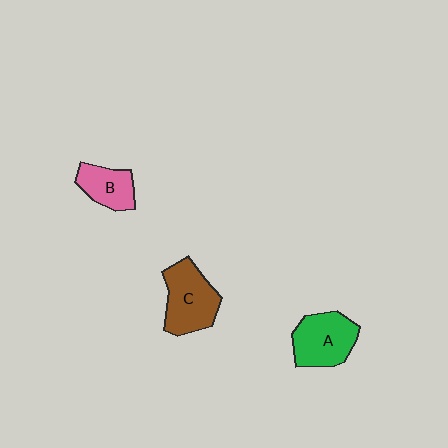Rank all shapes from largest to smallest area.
From largest to smallest: C (brown), A (green), B (pink).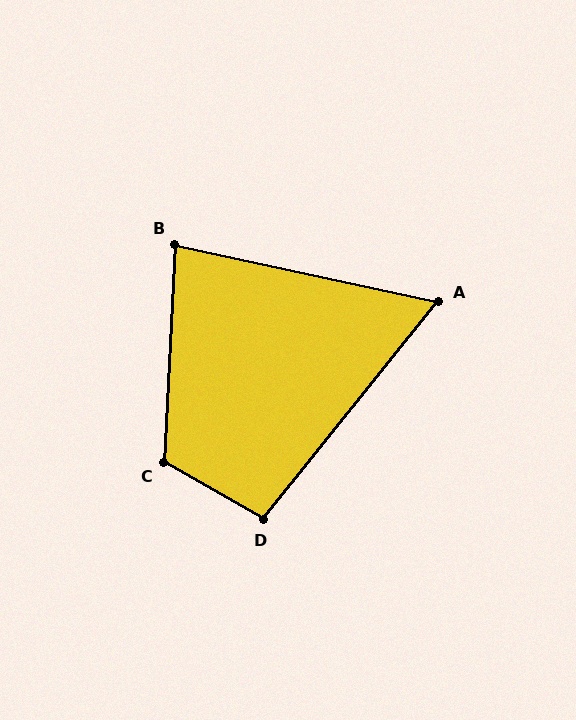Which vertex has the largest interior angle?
C, at approximately 117 degrees.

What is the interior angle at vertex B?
Approximately 81 degrees (acute).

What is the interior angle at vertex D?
Approximately 99 degrees (obtuse).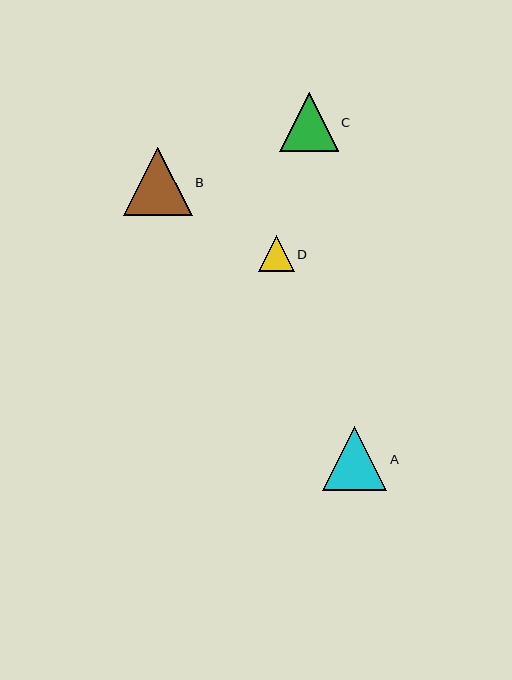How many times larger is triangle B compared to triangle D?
Triangle B is approximately 1.9 times the size of triangle D.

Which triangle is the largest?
Triangle B is the largest with a size of approximately 68 pixels.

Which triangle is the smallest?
Triangle D is the smallest with a size of approximately 36 pixels.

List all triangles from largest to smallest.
From largest to smallest: B, A, C, D.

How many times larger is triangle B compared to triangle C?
Triangle B is approximately 1.2 times the size of triangle C.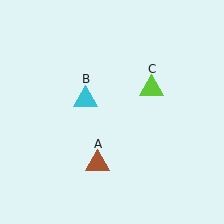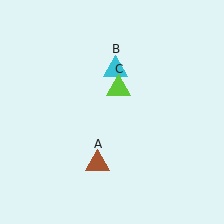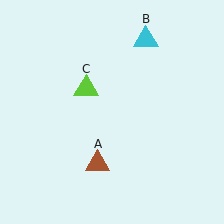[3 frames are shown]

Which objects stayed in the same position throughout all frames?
Brown triangle (object A) remained stationary.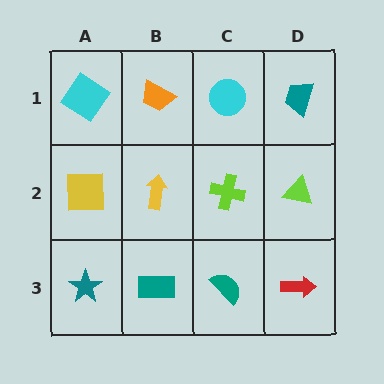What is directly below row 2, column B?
A teal rectangle.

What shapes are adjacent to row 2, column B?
An orange trapezoid (row 1, column B), a teal rectangle (row 3, column B), a yellow square (row 2, column A), a lime cross (row 2, column C).